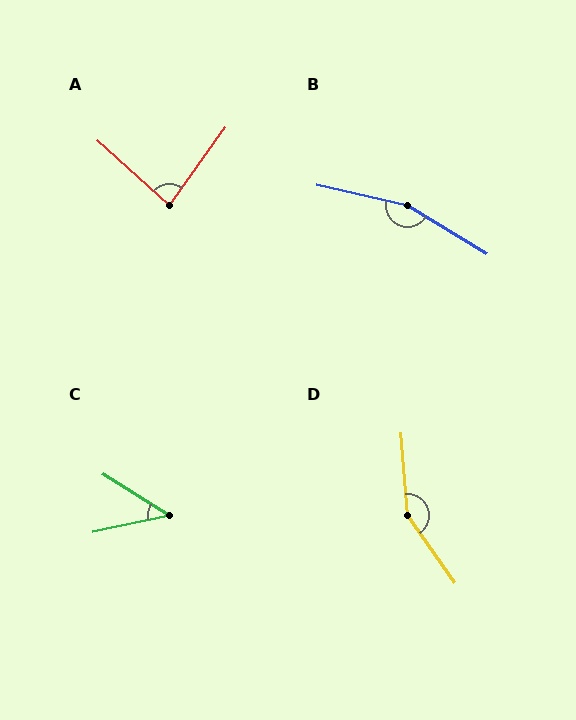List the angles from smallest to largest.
C (44°), A (84°), D (149°), B (162°).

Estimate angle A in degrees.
Approximately 84 degrees.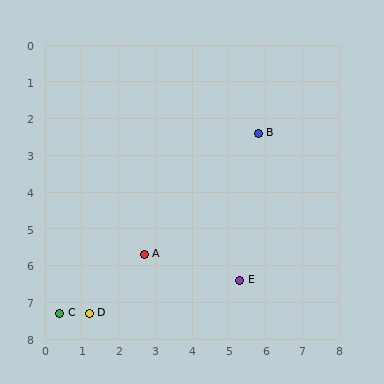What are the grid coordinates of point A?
Point A is at approximately (2.7, 5.7).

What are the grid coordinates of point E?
Point E is at approximately (5.3, 6.4).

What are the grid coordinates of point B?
Point B is at approximately (5.8, 2.4).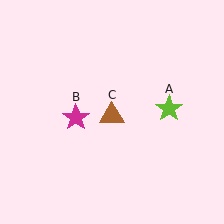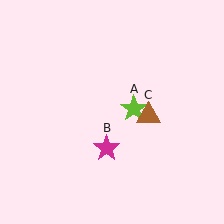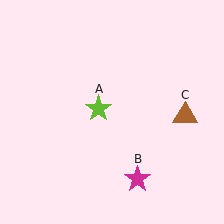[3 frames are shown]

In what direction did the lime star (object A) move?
The lime star (object A) moved left.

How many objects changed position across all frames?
3 objects changed position: lime star (object A), magenta star (object B), brown triangle (object C).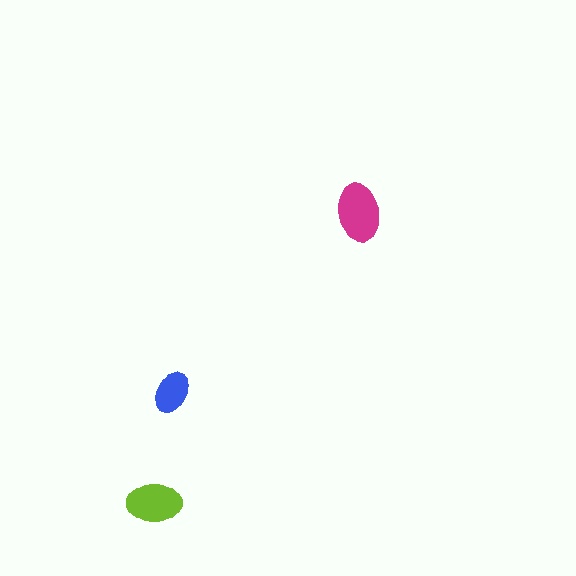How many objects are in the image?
There are 3 objects in the image.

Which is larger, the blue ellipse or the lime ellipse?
The lime one.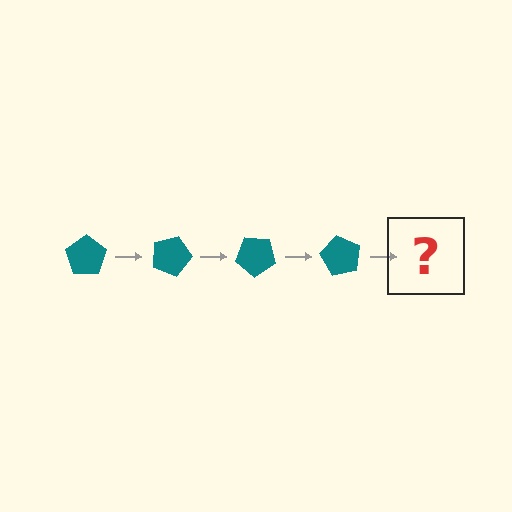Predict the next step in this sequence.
The next step is a teal pentagon rotated 80 degrees.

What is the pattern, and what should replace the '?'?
The pattern is that the pentagon rotates 20 degrees each step. The '?' should be a teal pentagon rotated 80 degrees.